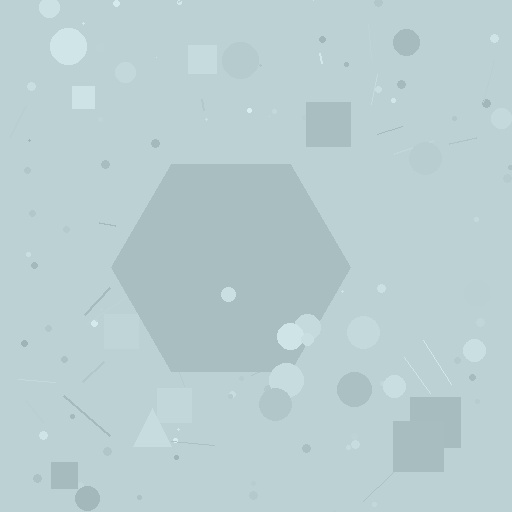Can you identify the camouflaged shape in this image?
The camouflaged shape is a hexagon.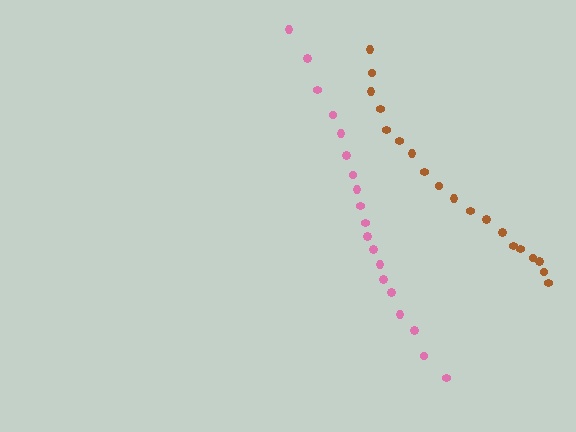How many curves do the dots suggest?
There are 2 distinct paths.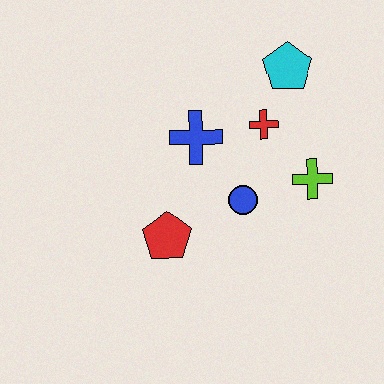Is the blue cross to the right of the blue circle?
No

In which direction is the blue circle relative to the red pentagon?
The blue circle is to the right of the red pentagon.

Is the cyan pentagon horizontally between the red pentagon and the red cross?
No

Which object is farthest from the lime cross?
The red pentagon is farthest from the lime cross.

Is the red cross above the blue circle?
Yes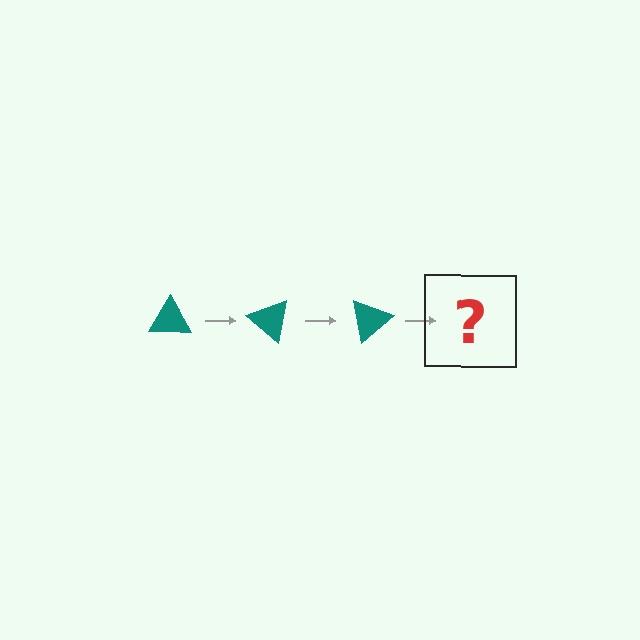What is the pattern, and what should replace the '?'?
The pattern is that the triangle rotates 40 degrees each step. The '?' should be a teal triangle rotated 120 degrees.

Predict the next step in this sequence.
The next step is a teal triangle rotated 120 degrees.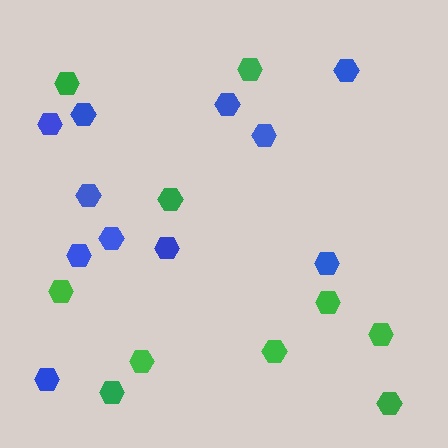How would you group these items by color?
There are 2 groups: one group of blue hexagons (11) and one group of green hexagons (10).